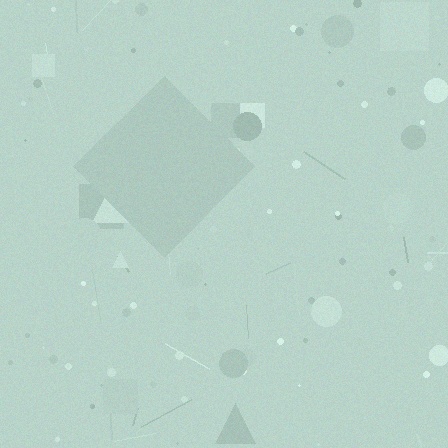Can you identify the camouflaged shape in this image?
The camouflaged shape is a diamond.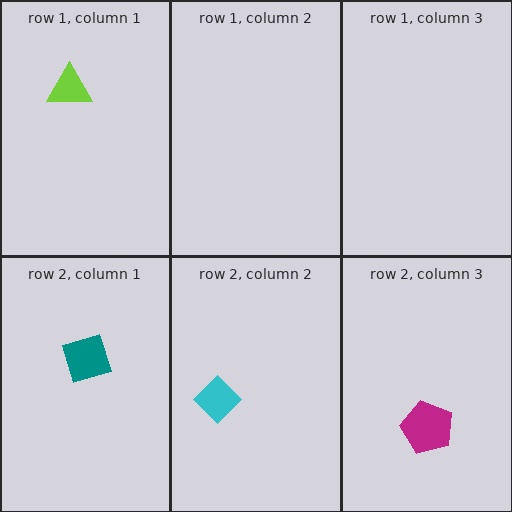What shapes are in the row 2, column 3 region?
The magenta pentagon.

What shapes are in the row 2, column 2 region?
The cyan diamond.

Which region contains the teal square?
The row 2, column 1 region.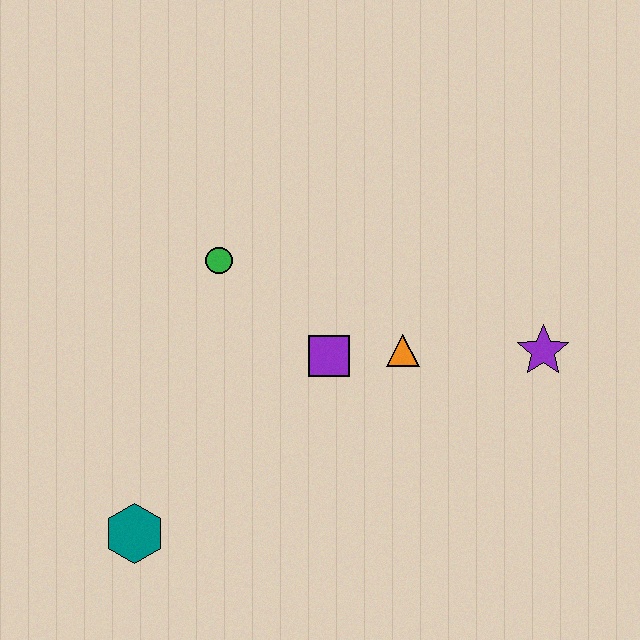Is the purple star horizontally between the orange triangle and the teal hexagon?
No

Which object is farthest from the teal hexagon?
The purple star is farthest from the teal hexagon.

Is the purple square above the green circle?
No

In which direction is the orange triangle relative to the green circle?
The orange triangle is to the right of the green circle.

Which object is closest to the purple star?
The orange triangle is closest to the purple star.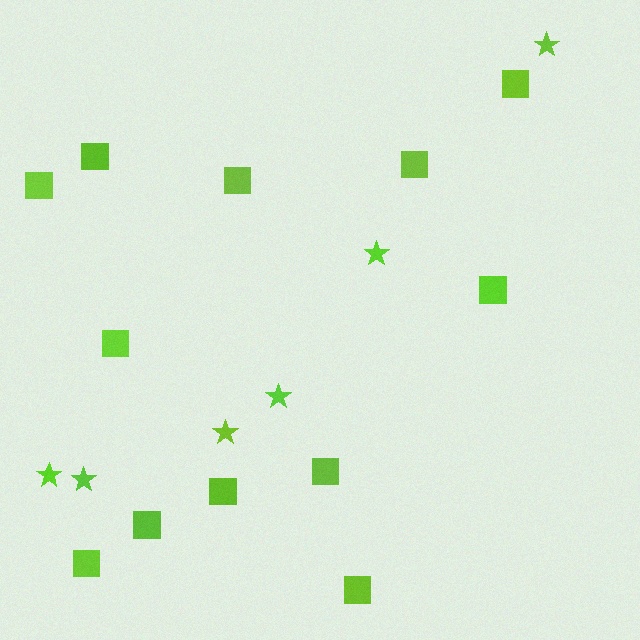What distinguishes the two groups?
There are 2 groups: one group of stars (6) and one group of squares (12).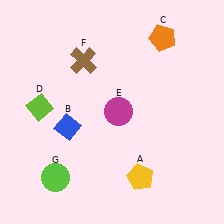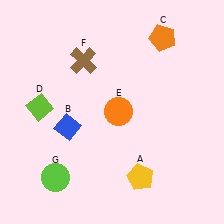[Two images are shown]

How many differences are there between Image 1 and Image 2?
There is 1 difference between the two images.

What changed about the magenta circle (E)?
In Image 1, E is magenta. In Image 2, it changed to orange.